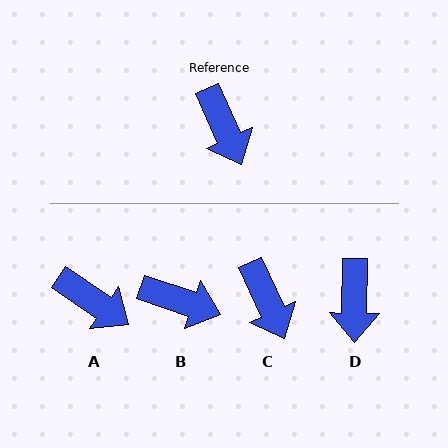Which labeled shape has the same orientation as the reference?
C.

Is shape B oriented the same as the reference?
No, it is off by about 47 degrees.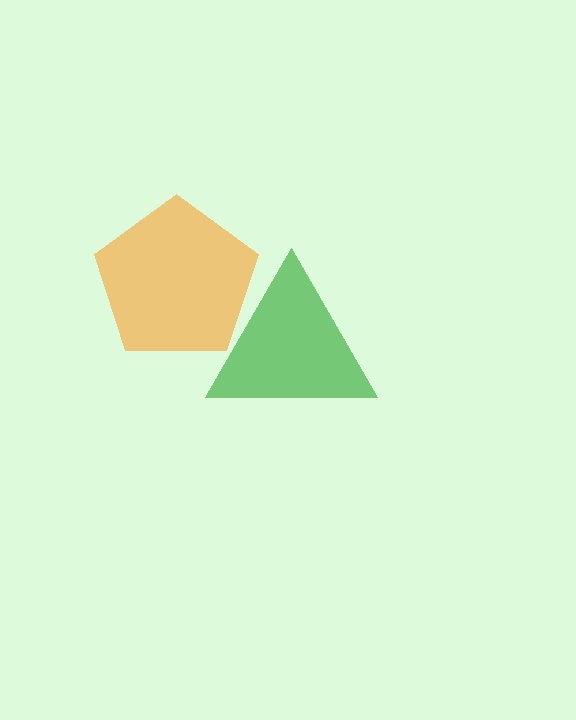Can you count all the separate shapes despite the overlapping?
Yes, there are 2 separate shapes.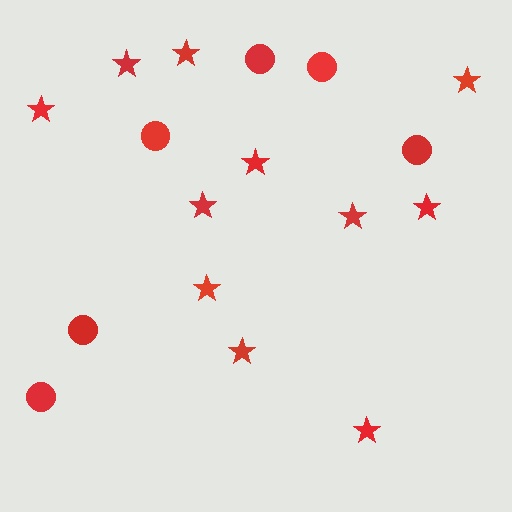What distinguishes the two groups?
There are 2 groups: one group of circles (6) and one group of stars (11).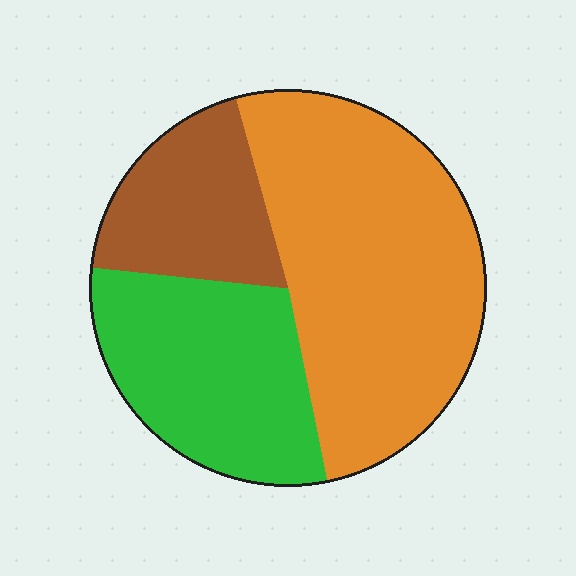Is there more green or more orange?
Orange.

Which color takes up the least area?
Brown, at roughly 20%.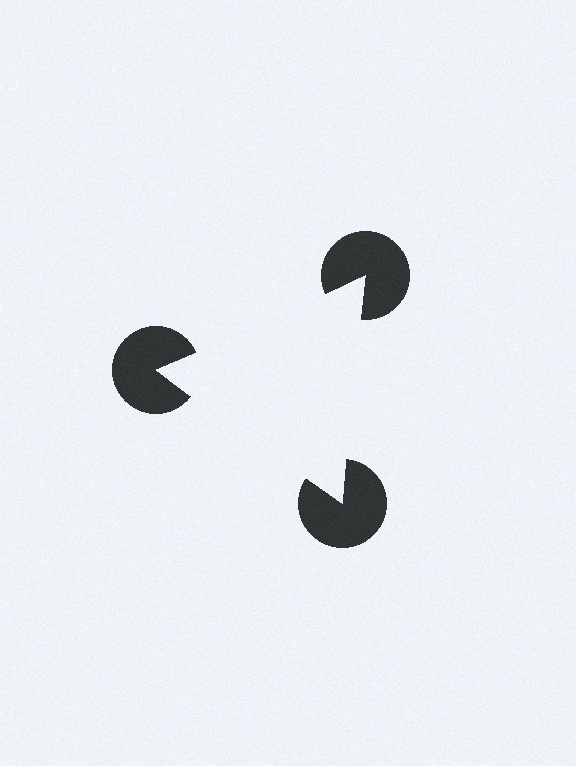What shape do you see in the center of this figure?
An illusory triangle — its edges are inferred from the aligned wedge cuts in the pac-man discs, not physically drawn.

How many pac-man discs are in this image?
There are 3 — one at each vertex of the illusory triangle.